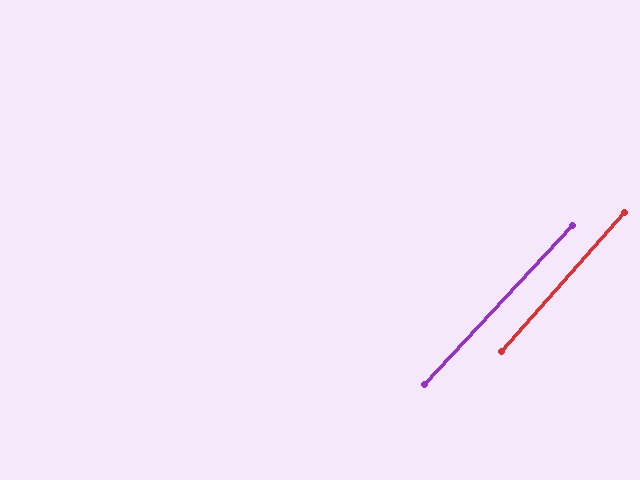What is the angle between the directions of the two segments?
Approximately 2 degrees.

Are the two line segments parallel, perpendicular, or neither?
Parallel — their directions differ by only 1.5°.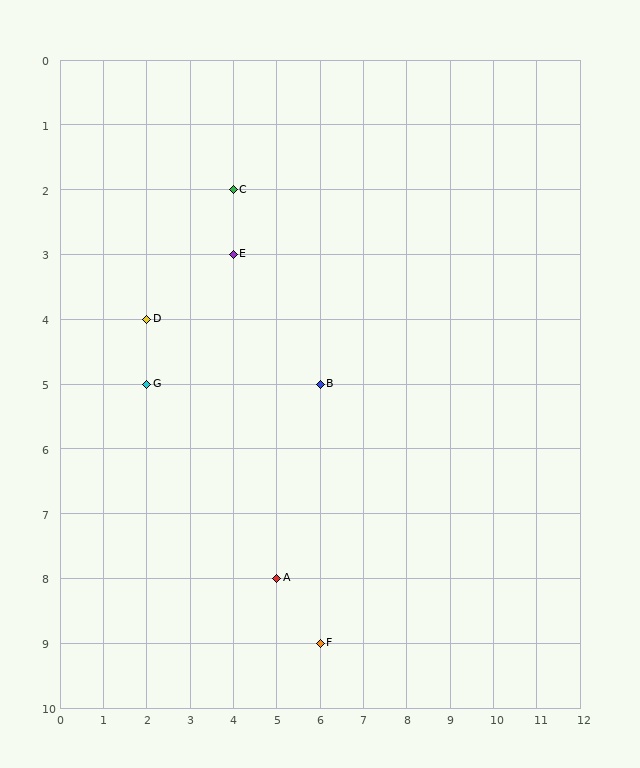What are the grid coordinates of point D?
Point D is at grid coordinates (2, 4).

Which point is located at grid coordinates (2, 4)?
Point D is at (2, 4).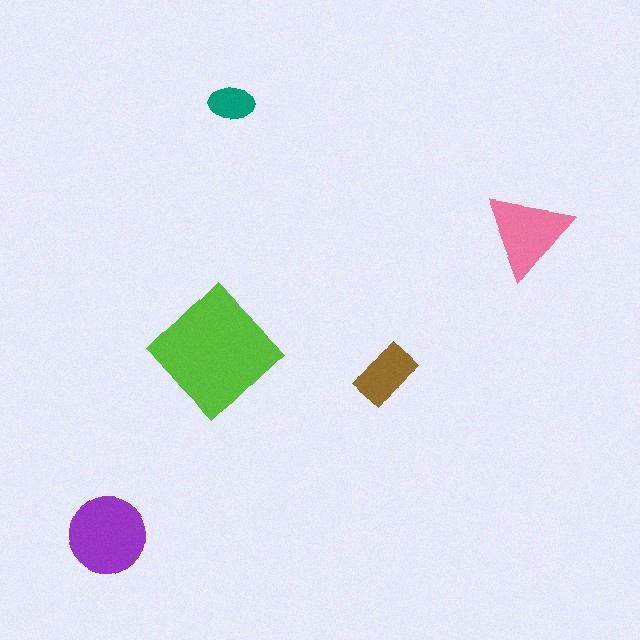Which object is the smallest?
The teal ellipse.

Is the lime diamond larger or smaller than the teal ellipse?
Larger.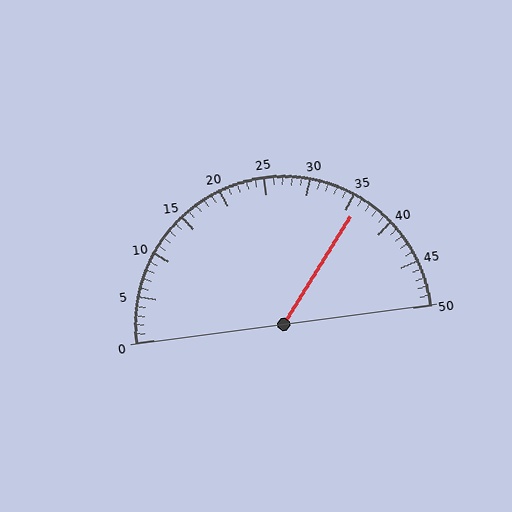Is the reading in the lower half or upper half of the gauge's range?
The reading is in the upper half of the range (0 to 50).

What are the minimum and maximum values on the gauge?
The gauge ranges from 0 to 50.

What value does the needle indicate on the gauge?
The needle indicates approximately 36.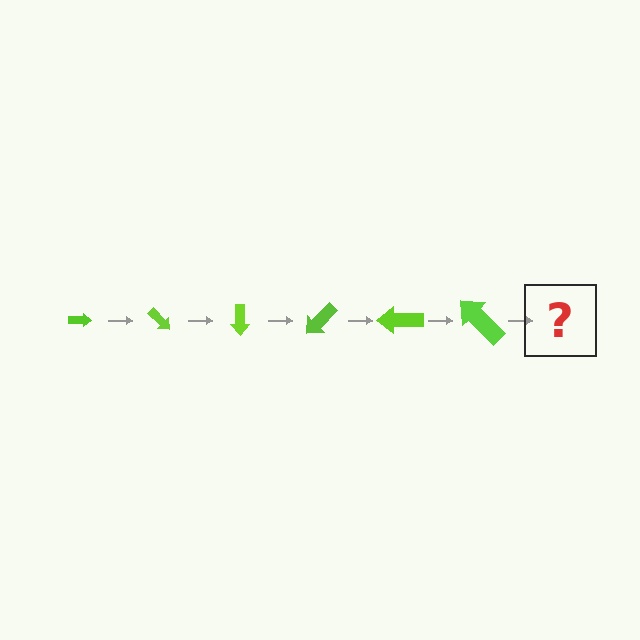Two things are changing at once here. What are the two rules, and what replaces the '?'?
The two rules are that the arrow grows larger each step and it rotates 45 degrees each step. The '?' should be an arrow, larger than the previous one and rotated 270 degrees from the start.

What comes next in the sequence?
The next element should be an arrow, larger than the previous one and rotated 270 degrees from the start.